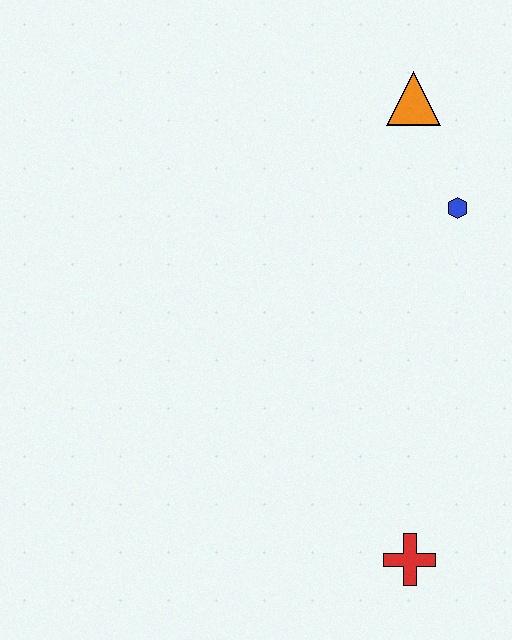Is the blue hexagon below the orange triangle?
Yes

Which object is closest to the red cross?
The blue hexagon is closest to the red cross.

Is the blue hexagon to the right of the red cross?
Yes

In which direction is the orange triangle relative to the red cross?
The orange triangle is above the red cross.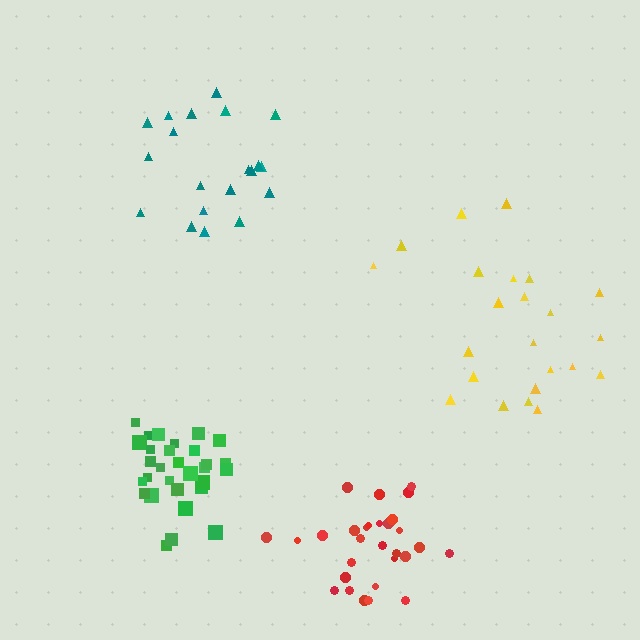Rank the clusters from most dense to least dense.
green, red, teal, yellow.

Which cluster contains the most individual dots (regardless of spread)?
Green (33).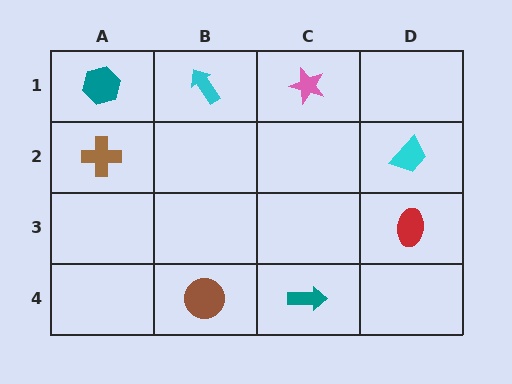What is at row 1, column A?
A teal hexagon.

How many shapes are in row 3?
1 shape.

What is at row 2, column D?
A cyan trapezoid.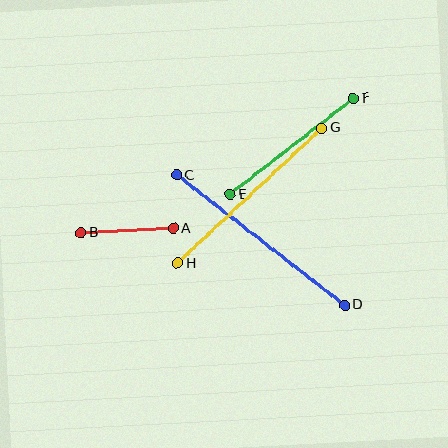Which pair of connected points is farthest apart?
Points C and D are farthest apart.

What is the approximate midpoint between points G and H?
The midpoint is at approximately (250, 196) pixels.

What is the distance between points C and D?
The distance is approximately 212 pixels.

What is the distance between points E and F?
The distance is approximately 156 pixels.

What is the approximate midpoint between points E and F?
The midpoint is at approximately (292, 146) pixels.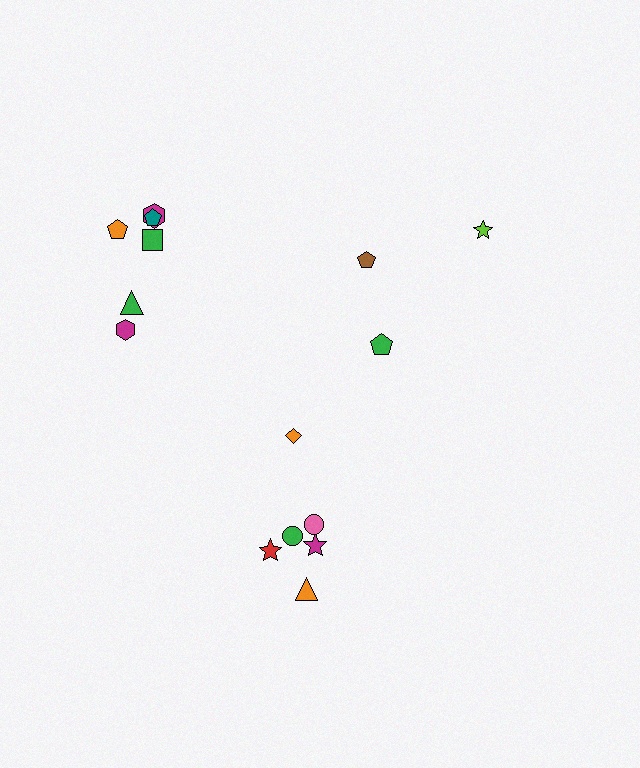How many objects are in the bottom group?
There are 6 objects.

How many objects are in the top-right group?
There are 3 objects.